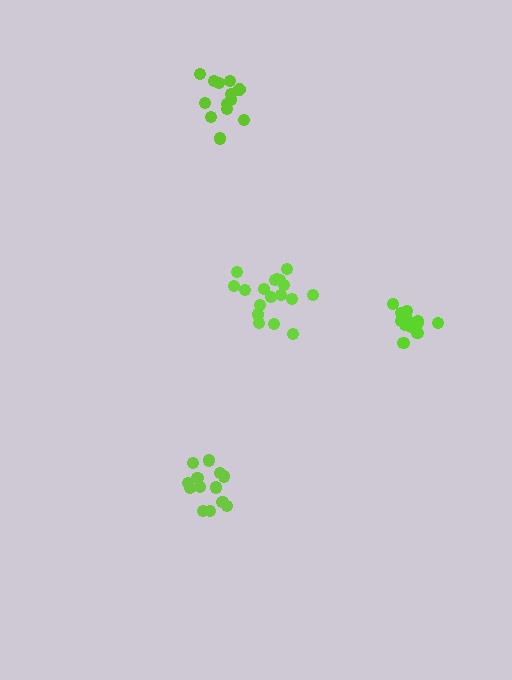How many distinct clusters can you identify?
There are 4 distinct clusters.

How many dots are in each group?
Group 1: 18 dots, Group 2: 13 dots, Group 3: 13 dots, Group 4: 13 dots (57 total).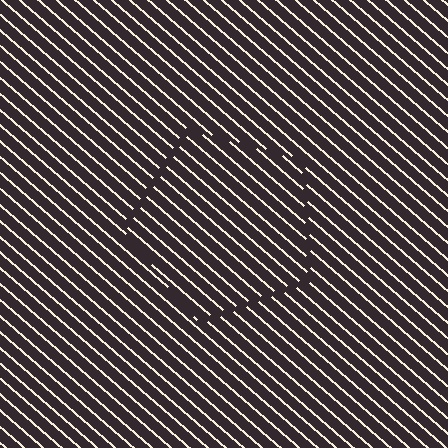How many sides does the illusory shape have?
5 sides — the line-ends trace a pentagon.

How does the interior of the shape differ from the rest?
The interior of the shape contains the same grating, shifted by half a period — the contour is defined by the phase discontinuity where line-ends from the inner and outer gratings abut.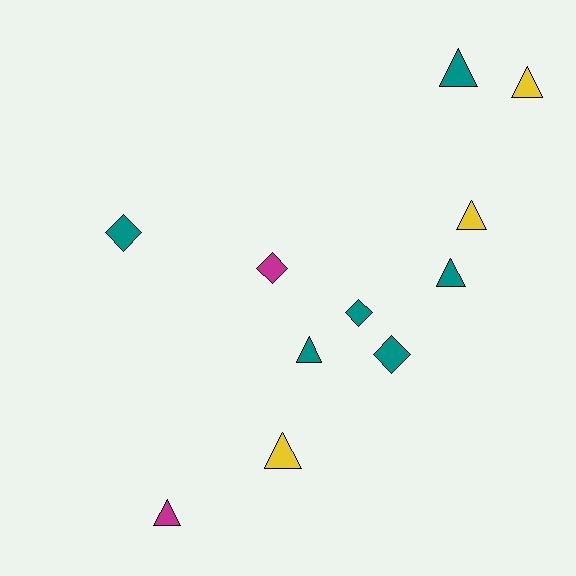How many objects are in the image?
There are 11 objects.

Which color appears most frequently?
Teal, with 6 objects.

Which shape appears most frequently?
Triangle, with 7 objects.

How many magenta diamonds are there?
There is 1 magenta diamond.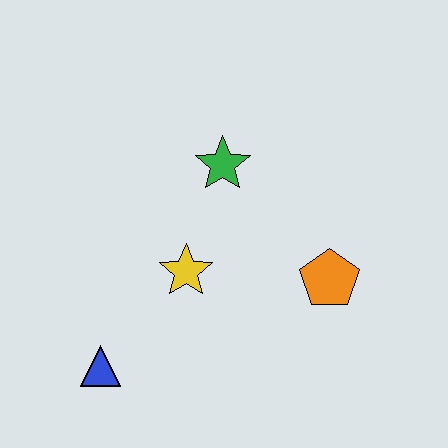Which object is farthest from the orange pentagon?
The blue triangle is farthest from the orange pentagon.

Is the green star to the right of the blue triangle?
Yes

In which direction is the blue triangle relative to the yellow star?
The blue triangle is below the yellow star.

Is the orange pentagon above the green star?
No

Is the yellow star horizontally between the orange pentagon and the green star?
No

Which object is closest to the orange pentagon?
The yellow star is closest to the orange pentagon.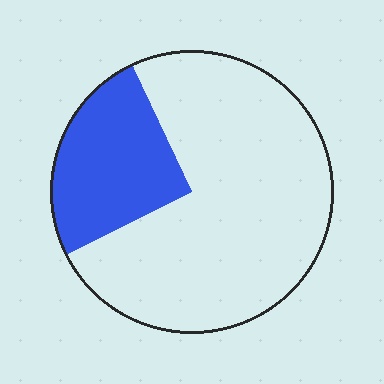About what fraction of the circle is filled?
About one quarter (1/4).